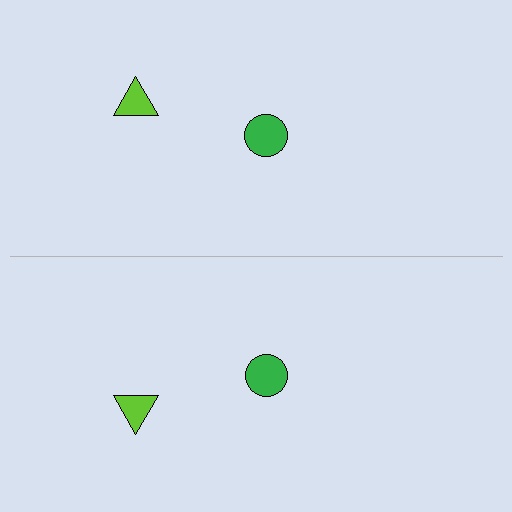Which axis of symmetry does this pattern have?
The pattern has a horizontal axis of symmetry running through the center of the image.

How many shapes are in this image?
There are 4 shapes in this image.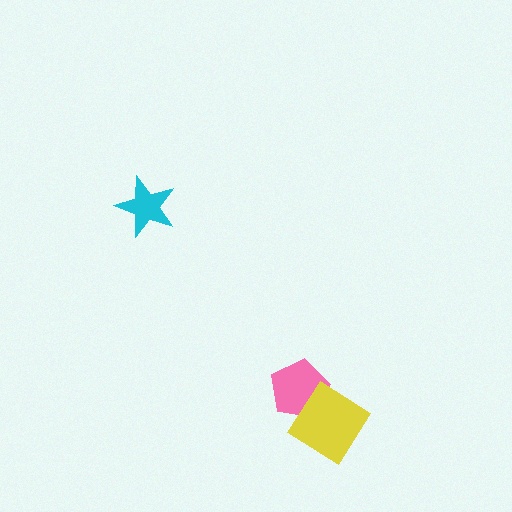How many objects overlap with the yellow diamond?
1 object overlaps with the yellow diamond.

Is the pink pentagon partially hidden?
Yes, it is partially covered by another shape.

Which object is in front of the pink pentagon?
The yellow diamond is in front of the pink pentagon.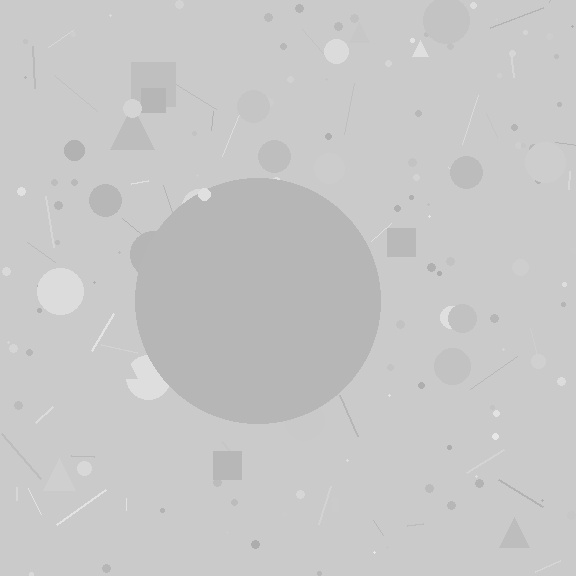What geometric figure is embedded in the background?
A circle is embedded in the background.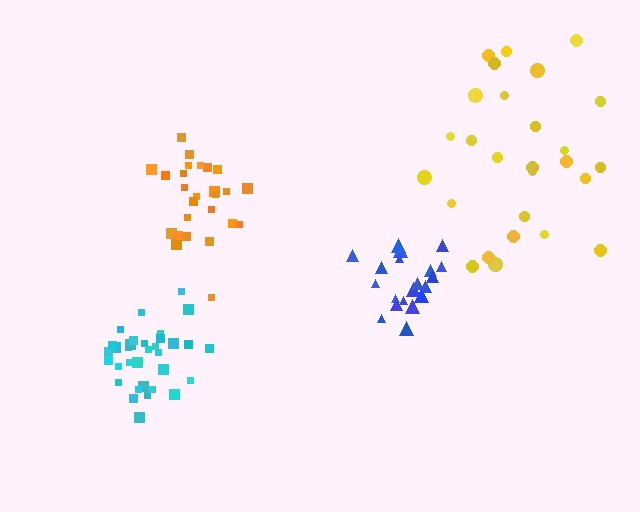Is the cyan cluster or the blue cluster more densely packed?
Cyan.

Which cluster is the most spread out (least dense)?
Yellow.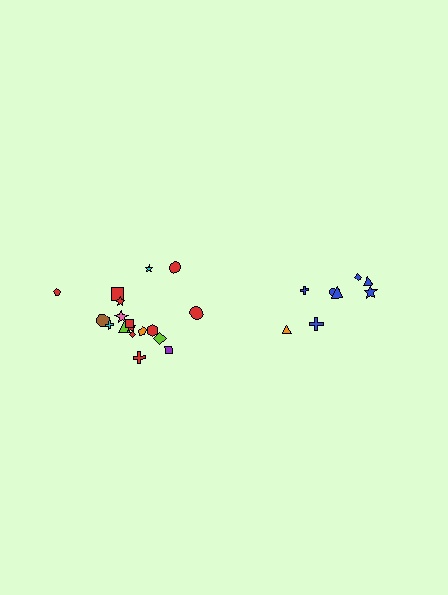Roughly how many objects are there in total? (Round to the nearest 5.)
Roughly 25 objects in total.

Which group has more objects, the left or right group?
The left group.